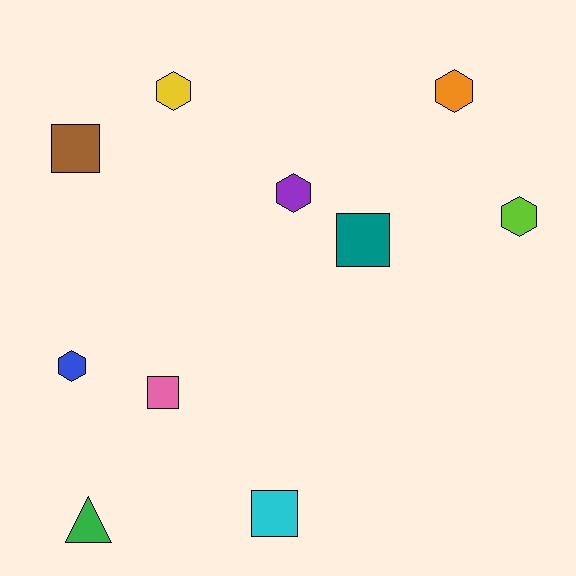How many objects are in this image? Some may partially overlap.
There are 10 objects.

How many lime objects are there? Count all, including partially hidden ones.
There is 1 lime object.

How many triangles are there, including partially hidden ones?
There is 1 triangle.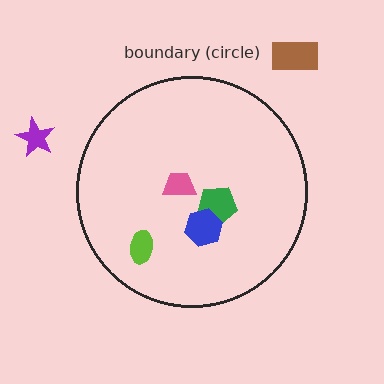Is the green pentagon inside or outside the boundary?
Inside.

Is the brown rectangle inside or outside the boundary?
Outside.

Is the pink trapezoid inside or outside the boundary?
Inside.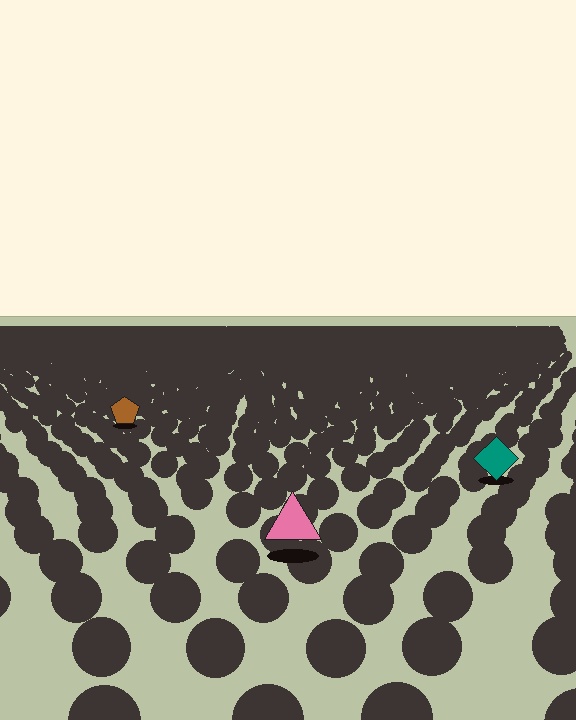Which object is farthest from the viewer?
The brown pentagon is farthest from the viewer. It appears smaller and the ground texture around it is denser.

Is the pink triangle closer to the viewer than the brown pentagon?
Yes. The pink triangle is closer — you can tell from the texture gradient: the ground texture is coarser near it.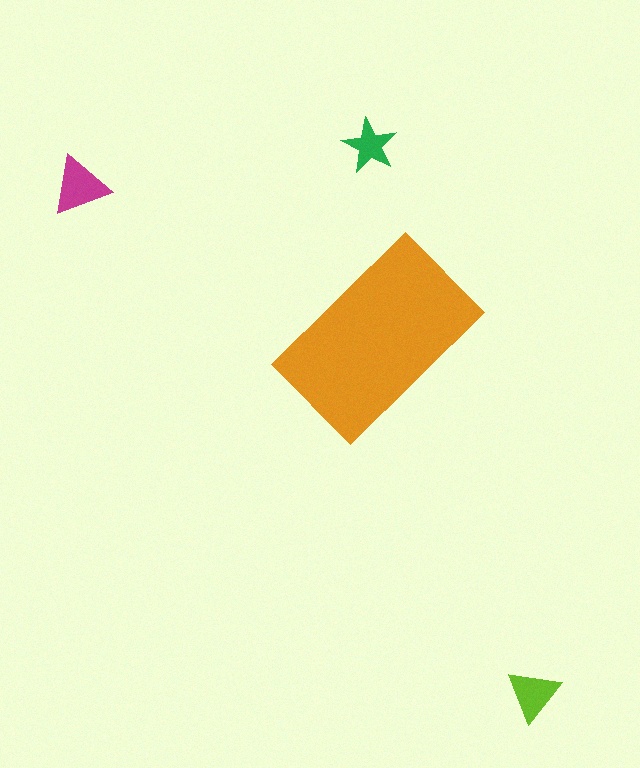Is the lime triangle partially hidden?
No, the lime triangle is fully visible.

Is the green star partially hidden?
No, the green star is fully visible.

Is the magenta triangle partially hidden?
No, the magenta triangle is fully visible.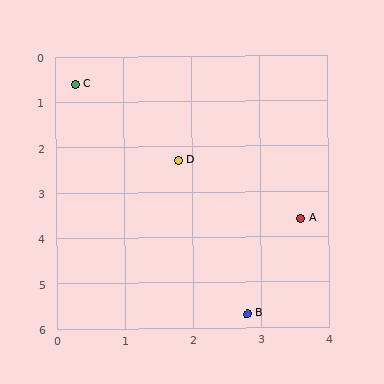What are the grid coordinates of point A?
Point A is at approximately (3.6, 3.6).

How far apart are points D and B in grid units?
Points D and B are about 3.5 grid units apart.